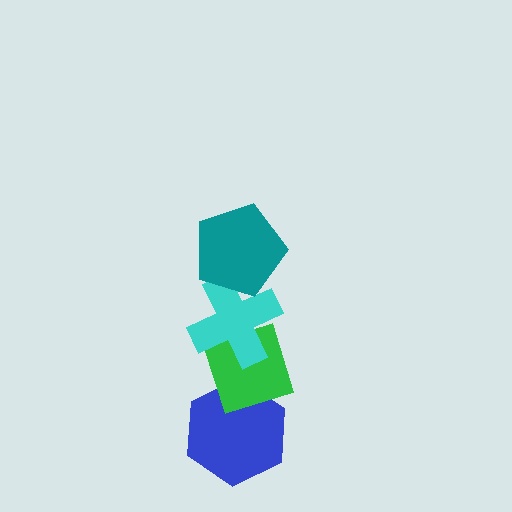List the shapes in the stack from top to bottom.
From top to bottom: the teal pentagon, the cyan cross, the green diamond, the blue hexagon.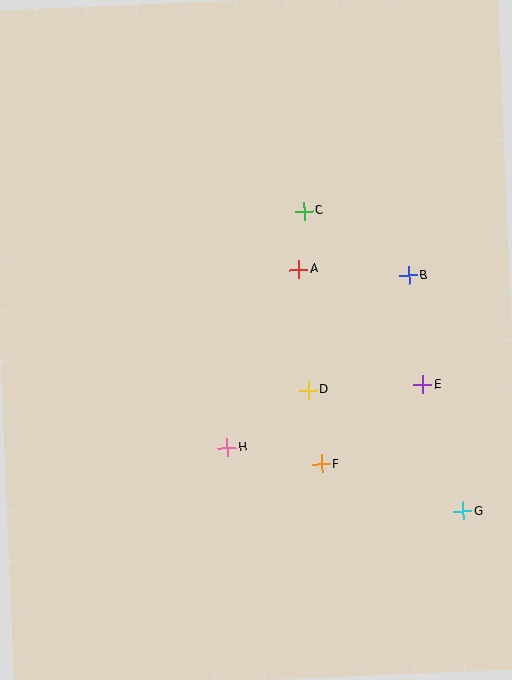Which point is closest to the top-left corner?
Point C is closest to the top-left corner.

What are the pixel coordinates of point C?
Point C is at (304, 211).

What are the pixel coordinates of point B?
Point B is at (409, 275).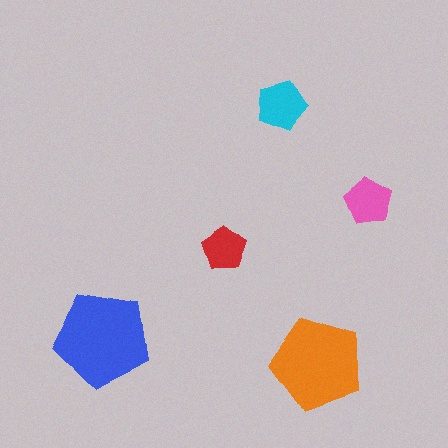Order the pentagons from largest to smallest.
the blue one, the orange one, the cyan one, the pink one, the red one.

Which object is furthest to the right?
The pink pentagon is rightmost.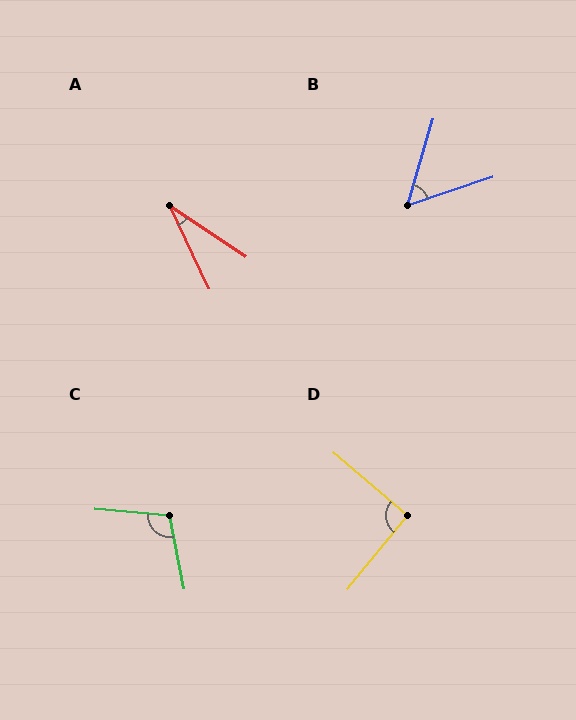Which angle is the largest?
C, at approximately 107 degrees.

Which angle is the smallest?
A, at approximately 30 degrees.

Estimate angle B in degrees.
Approximately 55 degrees.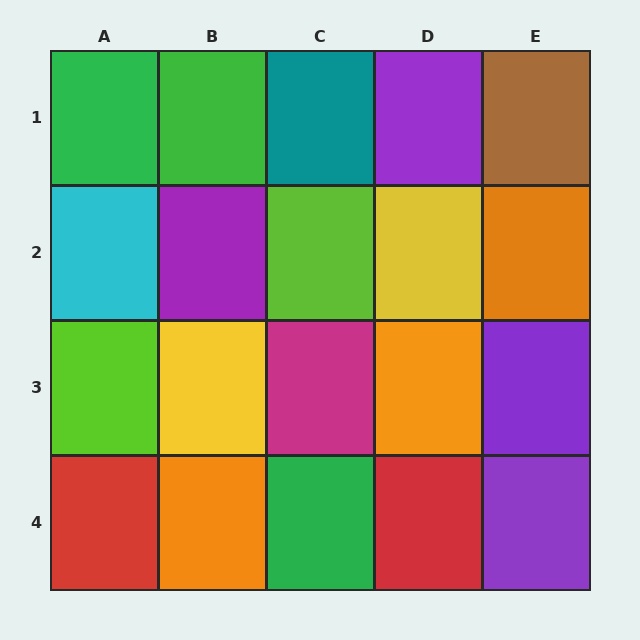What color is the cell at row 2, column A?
Cyan.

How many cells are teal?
1 cell is teal.